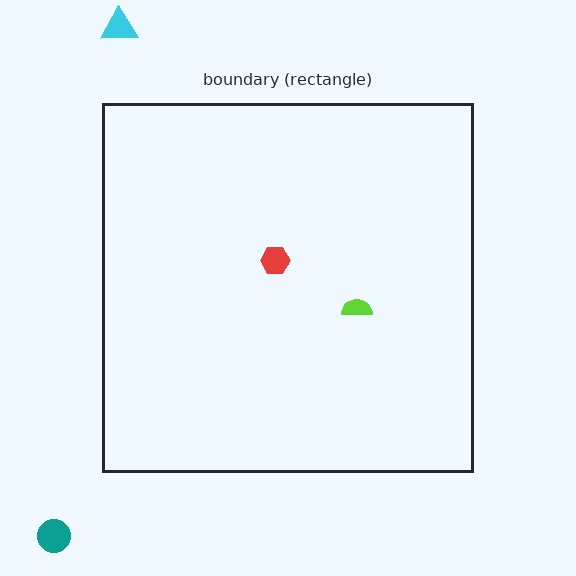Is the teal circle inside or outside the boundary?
Outside.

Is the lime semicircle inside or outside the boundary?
Inside.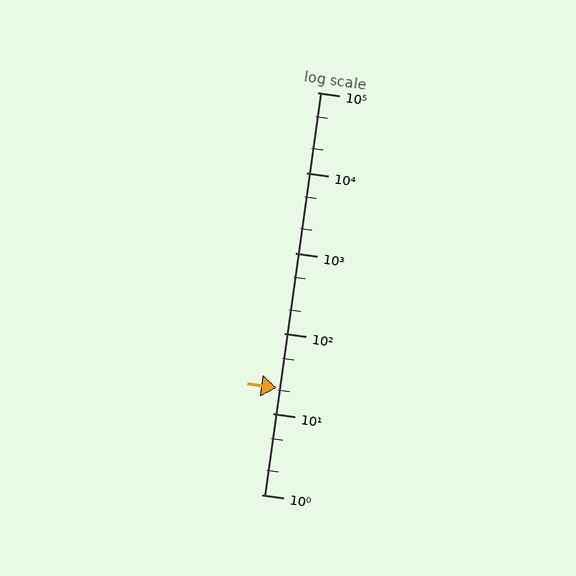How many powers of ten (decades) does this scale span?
The scale spans 5 decades, from 1 to 100000.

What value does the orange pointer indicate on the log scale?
The pointer indicates approximately 21.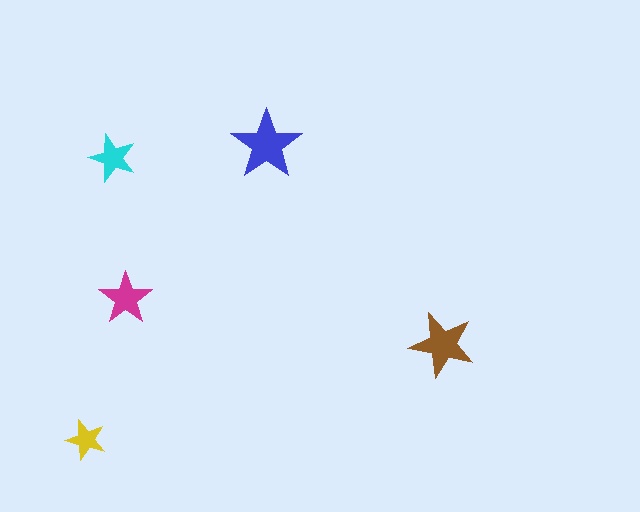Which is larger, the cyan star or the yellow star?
The cyan one.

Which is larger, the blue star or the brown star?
The blue one.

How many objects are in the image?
There are 5 objects in the image.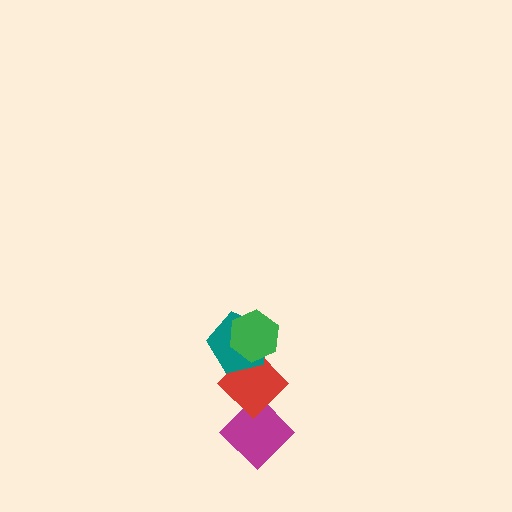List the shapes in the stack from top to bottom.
From top to bottom: the green hexagon, the teal pentagon, the red diamond, the magenta diamond.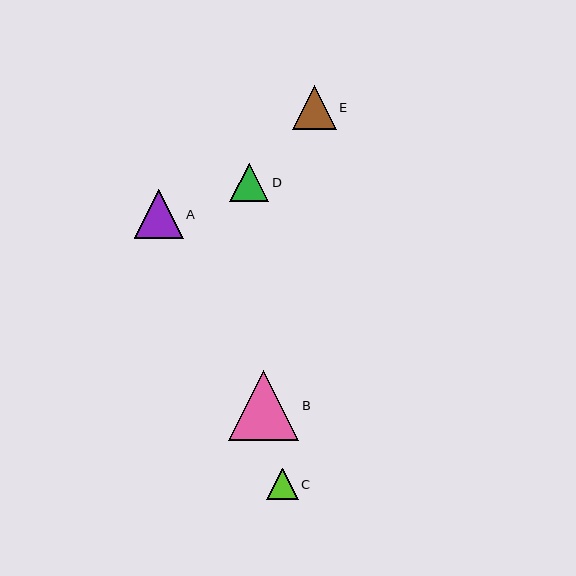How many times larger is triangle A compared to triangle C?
Triangle A is approximately 1.6 times the size of triangle C.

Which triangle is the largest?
Triangle B is the largest with a size of approximately 70 pixels.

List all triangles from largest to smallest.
From largest to smallest: B, A, E, D, C.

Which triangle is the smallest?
Triangle C is the smallest with a size of approximately 31 pixels.